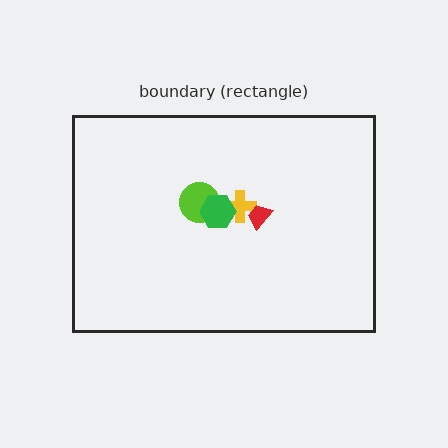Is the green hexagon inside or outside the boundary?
Inside.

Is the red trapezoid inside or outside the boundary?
Inside.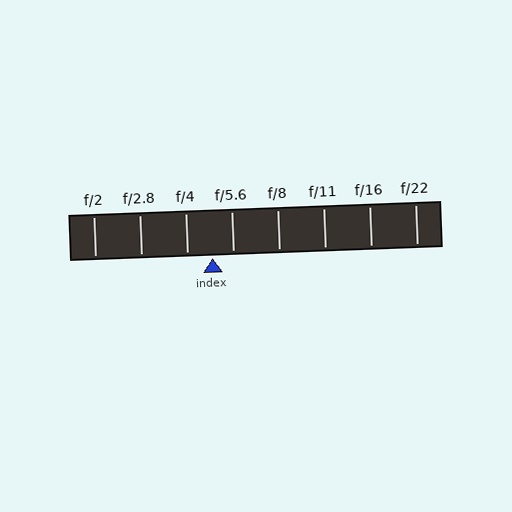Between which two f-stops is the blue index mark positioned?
The index mark is between f/4 and f/5.6.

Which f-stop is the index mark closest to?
The index mark is closest to f/5.6.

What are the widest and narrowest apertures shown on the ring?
The widest aperture shown is f/2 and the narrowest is f/22.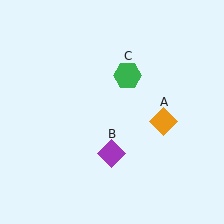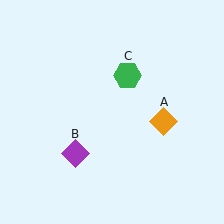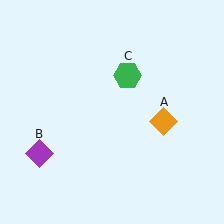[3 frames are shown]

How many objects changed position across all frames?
1 object changed position: purple diamond (object B).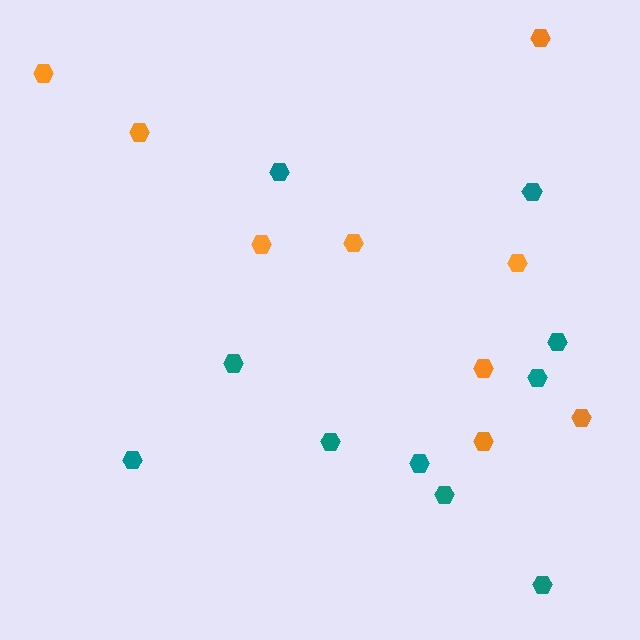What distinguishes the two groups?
There are 2 groups: one group of orange hexagons (9) and one group of teal hexagons (10).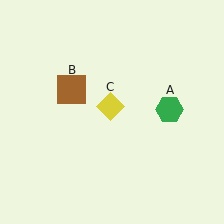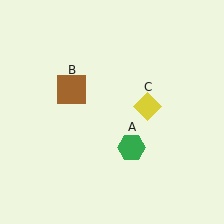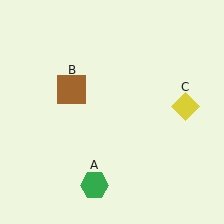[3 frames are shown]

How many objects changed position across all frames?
2 objects changed position: green hexagon (object A), yellow diamond (object C).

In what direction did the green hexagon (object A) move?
The green hexagon (object A) moved down and to the left.